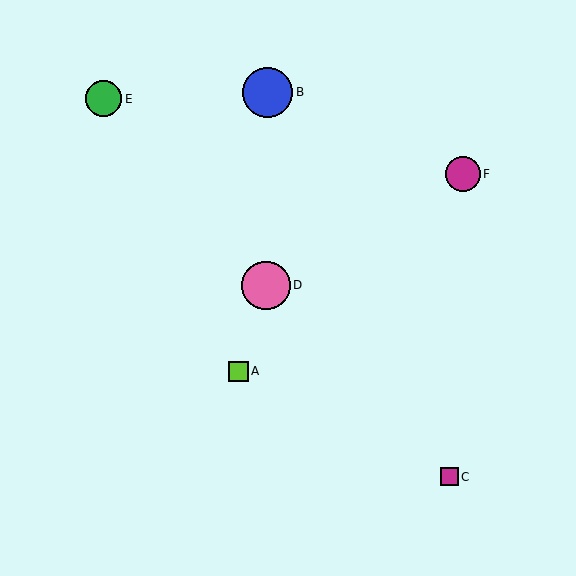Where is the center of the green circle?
The center of the green circle is at (104, 99).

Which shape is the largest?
The blue circle (labeled B) is the largest.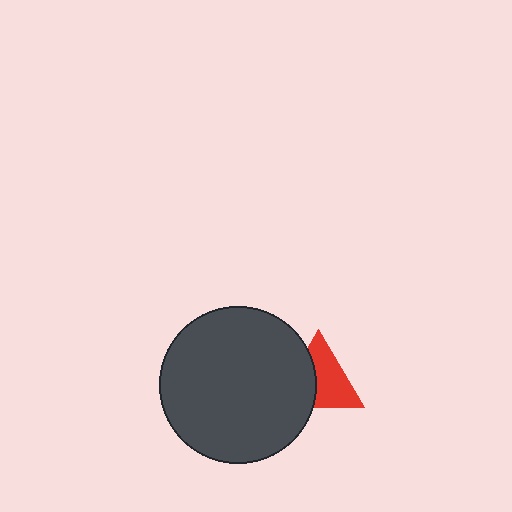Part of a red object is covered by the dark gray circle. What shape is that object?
It is a triangle.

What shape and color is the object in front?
The object in front is a dark gray circle.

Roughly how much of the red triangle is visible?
About half of it is visible (roughly 60%).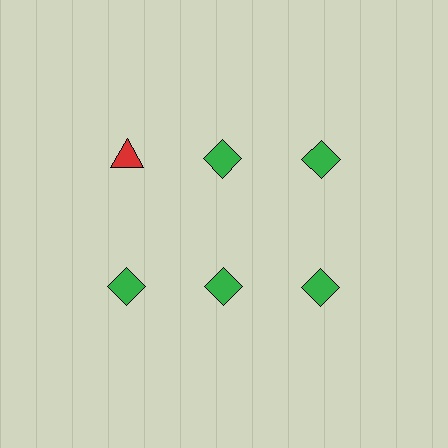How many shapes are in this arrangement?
There are 6 shapes arranged in a grid pattern.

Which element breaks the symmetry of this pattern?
The red triangle in the top row, leftmost column breaks the symmetry. All other shapes are green diamonds.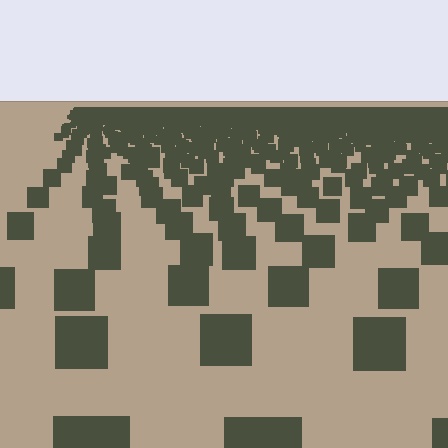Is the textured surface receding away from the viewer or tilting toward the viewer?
The surface is receding away from the viewer. Texture elements get smaller and denser toward the top.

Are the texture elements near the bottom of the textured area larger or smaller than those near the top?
Larger. Near the bottom, elements are closer to the viewer and appear at a bigger on-screen size.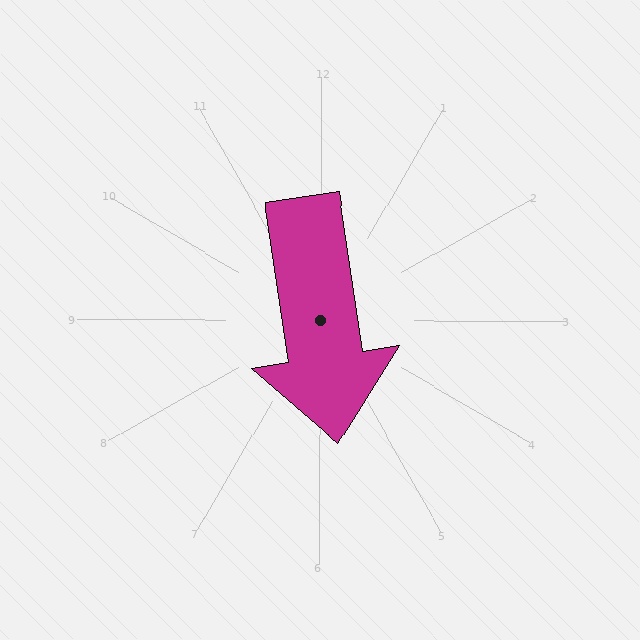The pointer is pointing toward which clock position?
Roughly 6 o'clock.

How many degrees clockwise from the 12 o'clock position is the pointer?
Approximately 171 degrees.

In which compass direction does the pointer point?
South.